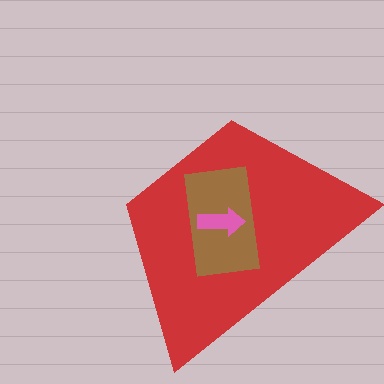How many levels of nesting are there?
3.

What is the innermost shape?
The pink arrow.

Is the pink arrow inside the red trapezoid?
Yes.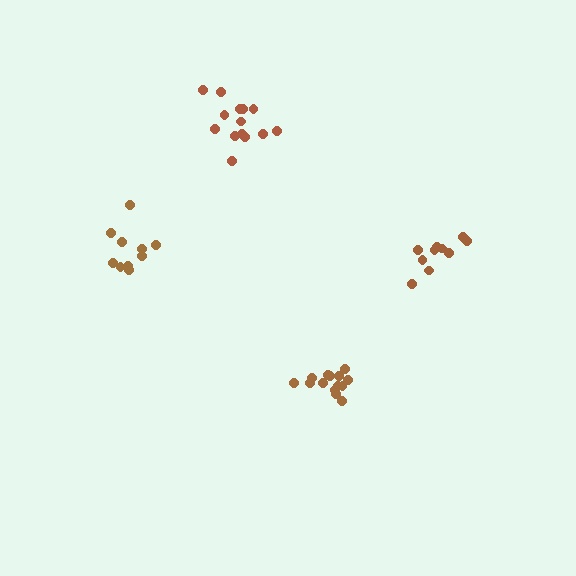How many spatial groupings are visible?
There are 4 spatial groupings.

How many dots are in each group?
Group 1: 10 dots, Group 2: 14 dots, Group 3: 14 dots, Group 4: 10 dots (48 total).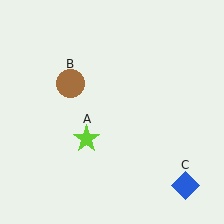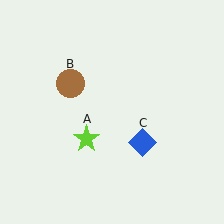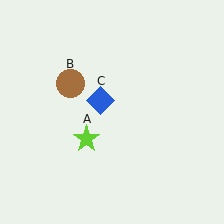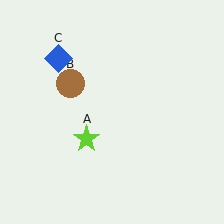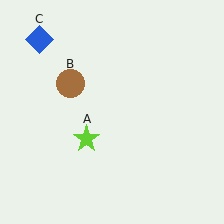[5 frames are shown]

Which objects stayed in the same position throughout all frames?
Lime star (object A) and brown circle (object B) remained stationary.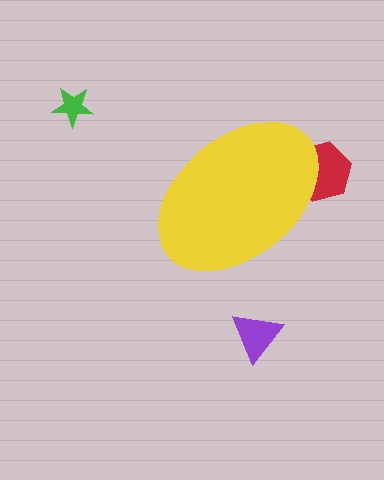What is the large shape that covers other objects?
A yellow ellipse.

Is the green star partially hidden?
No, the green star is fully visible.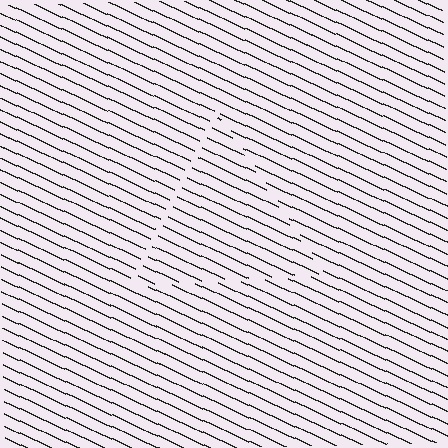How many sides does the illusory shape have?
3 sides — the line-ends trace a triangle.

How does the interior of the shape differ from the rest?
The interior of the shape contains the same grating, shifted by half a period — the contour is defined by the phase discontinuity where line-ends from the inner and outer gratings abut.